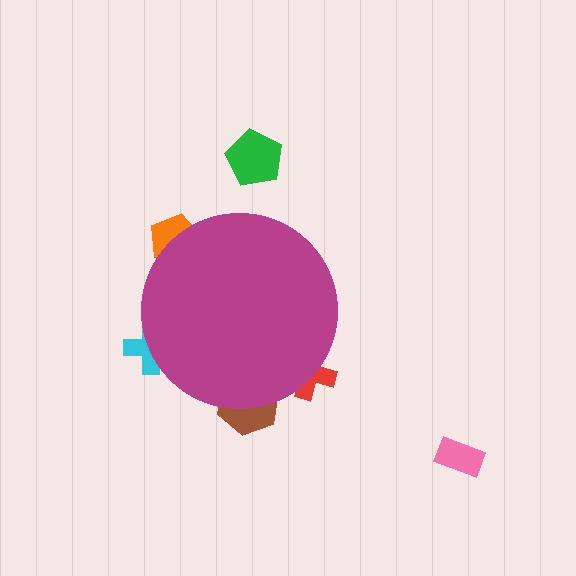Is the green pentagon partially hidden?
No, the green pentagon is fully visible.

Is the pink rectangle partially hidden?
No, the pink rectangle is fully visible.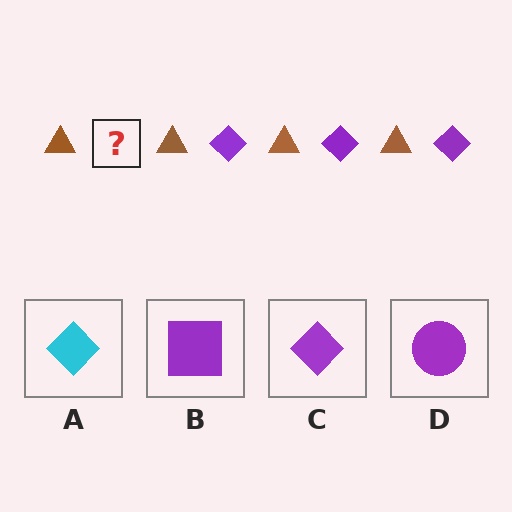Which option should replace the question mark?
Option C.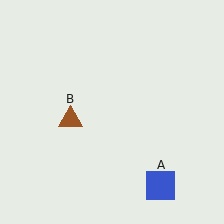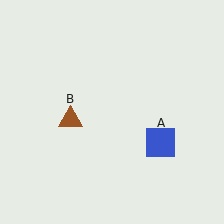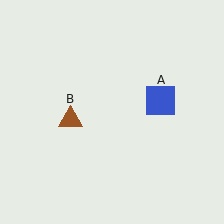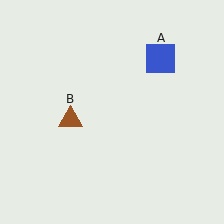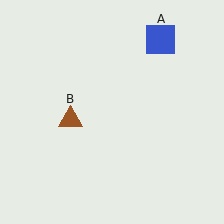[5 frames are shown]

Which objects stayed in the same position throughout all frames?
Brown triangle (object B) remained stationary.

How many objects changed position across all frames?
1 object changed position: blue square (object A).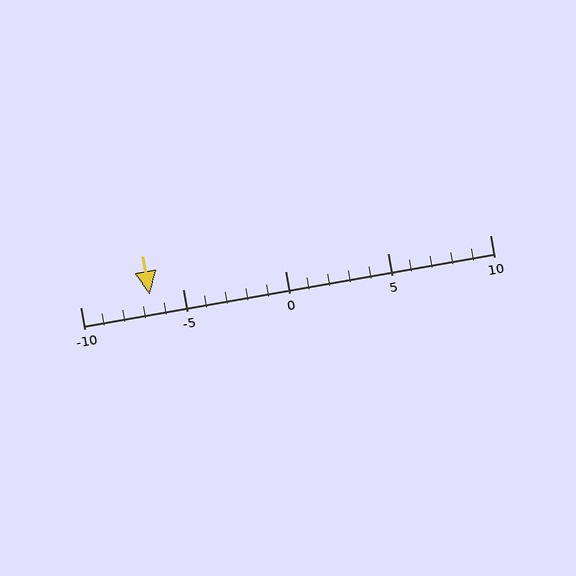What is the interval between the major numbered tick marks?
The major tick marks are spaced 5 units apart.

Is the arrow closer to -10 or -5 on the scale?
The arrow is closer to -5.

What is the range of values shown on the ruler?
The ruler shows values from -10 to 10.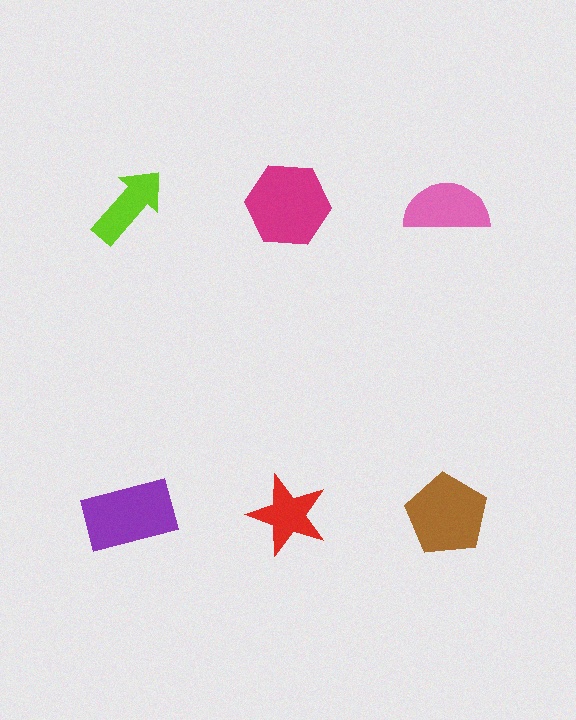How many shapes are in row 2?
3 shapes.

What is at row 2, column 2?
A red star.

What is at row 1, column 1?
A lime arrow.